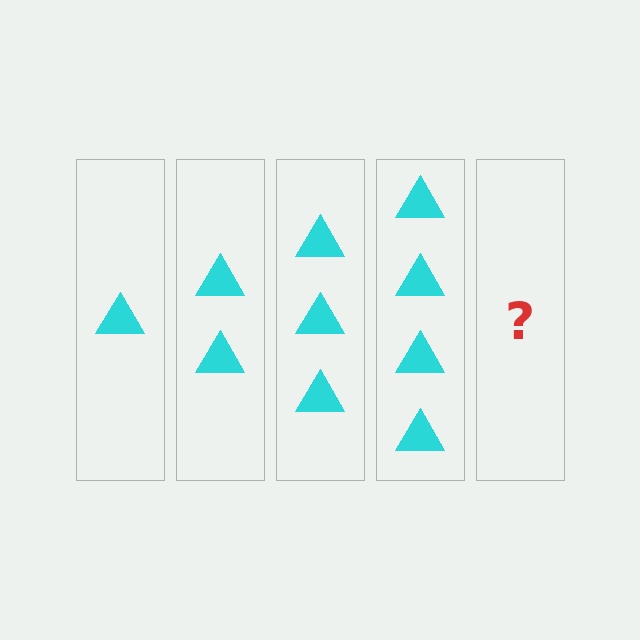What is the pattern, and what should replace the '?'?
The pattern is that each step adds one more triangle. The '?' should be 5 triangles.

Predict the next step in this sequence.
The next step is 5 triangles.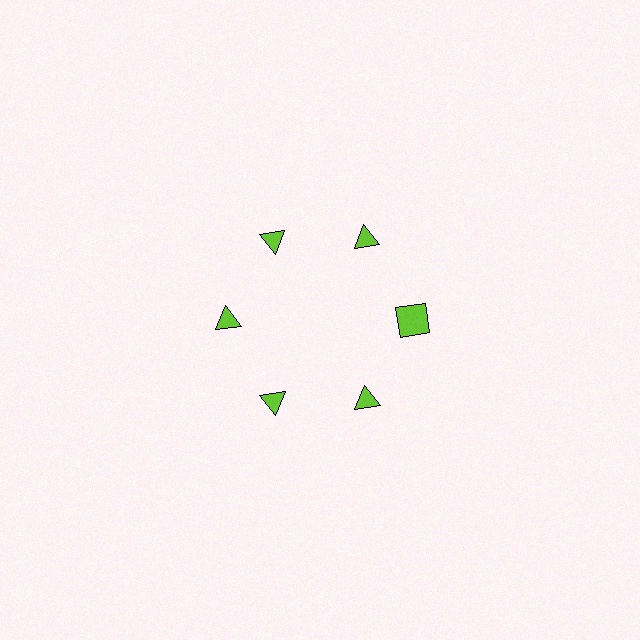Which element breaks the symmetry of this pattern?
The lime square at roughly the 3 o'clock position breaks the symmetry. All other shapes are lime triangles.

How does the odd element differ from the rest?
It has a different shape: square instead of triangle.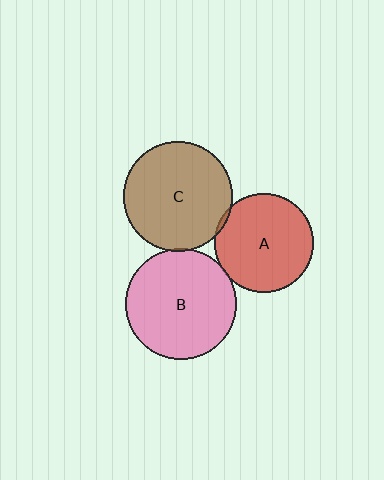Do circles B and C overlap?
Yes.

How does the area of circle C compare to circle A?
Approximately 1.2 times.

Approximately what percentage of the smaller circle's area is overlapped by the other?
Approximately 5%.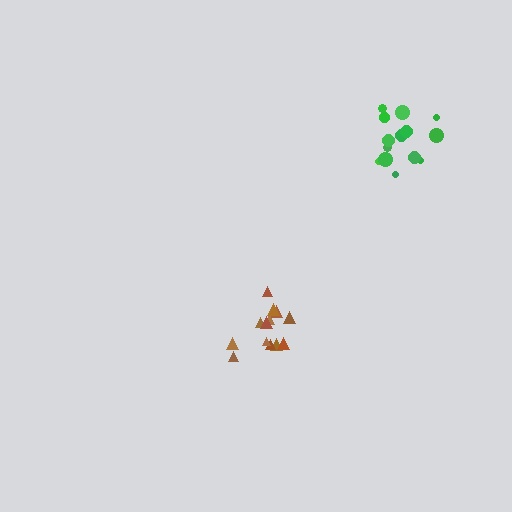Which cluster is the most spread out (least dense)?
Green.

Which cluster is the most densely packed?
Brown.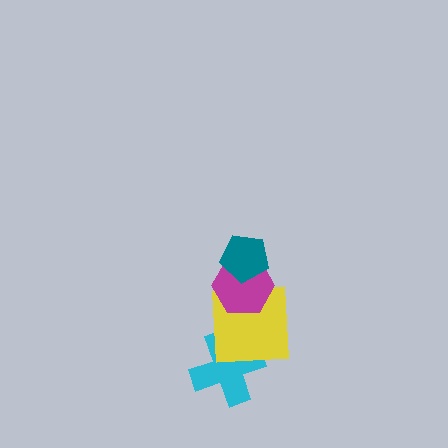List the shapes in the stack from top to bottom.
From top to bottom: the teal pentagon, the magenta hexagon, the yellow square, the cyan cross.